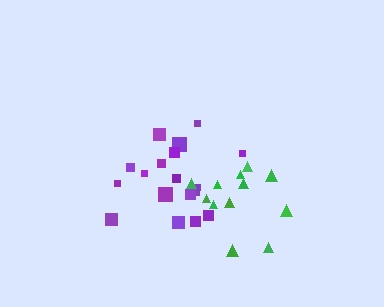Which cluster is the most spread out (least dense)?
Green.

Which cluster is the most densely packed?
Purple.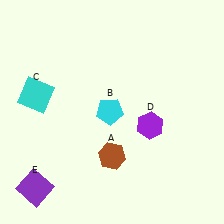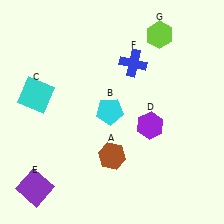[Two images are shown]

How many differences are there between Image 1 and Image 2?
There are 2 differences between the two images.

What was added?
A blue cross (F), a lime hexagon (G) were added in Image 2.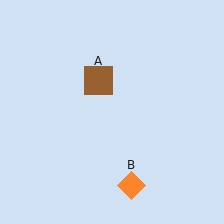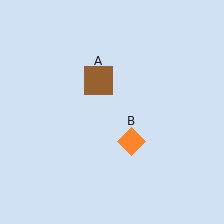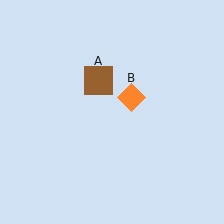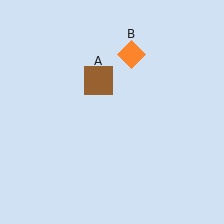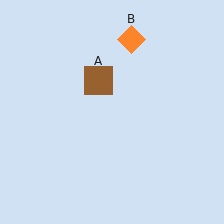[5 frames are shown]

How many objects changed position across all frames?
1 object changed position: orange diamond (object B).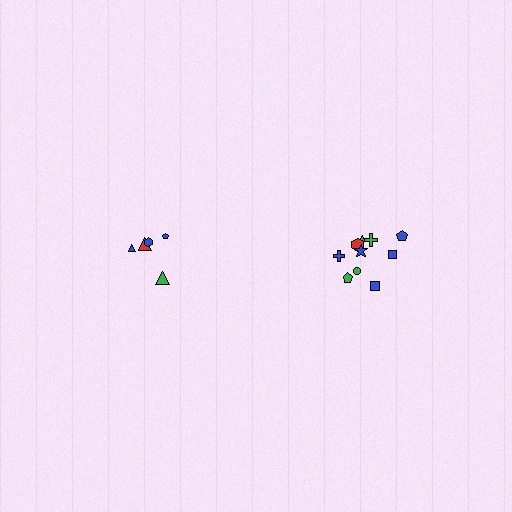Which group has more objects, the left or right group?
The right group.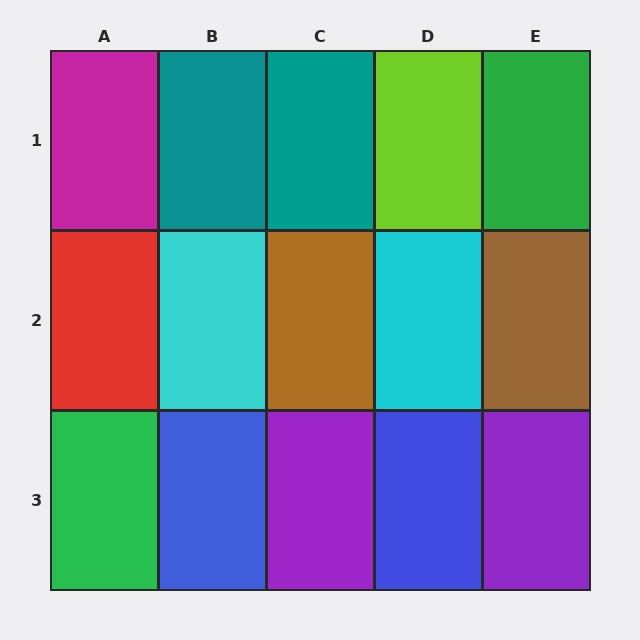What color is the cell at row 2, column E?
Brown.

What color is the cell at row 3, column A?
Green.